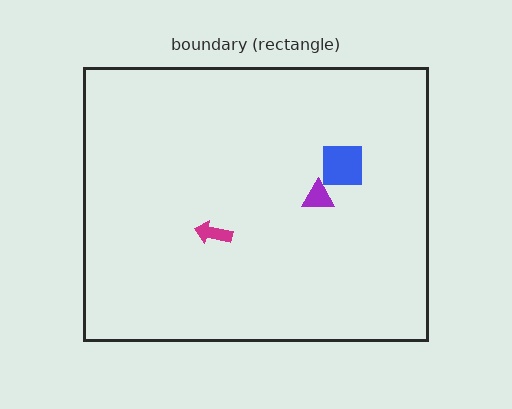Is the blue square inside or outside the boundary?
Inside.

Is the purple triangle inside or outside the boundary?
Inside.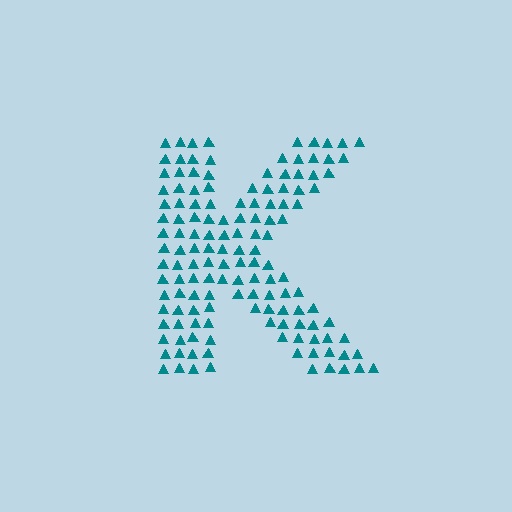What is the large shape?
The large shape is the letter K.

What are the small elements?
The small elements are triangles.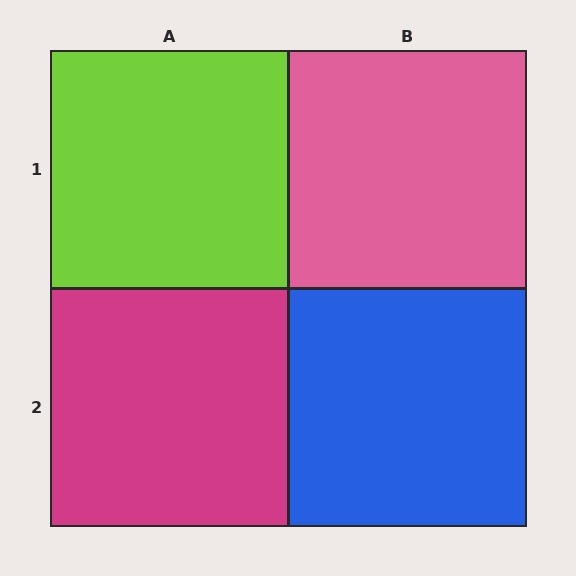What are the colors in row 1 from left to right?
Lime, pink.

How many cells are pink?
1 cell is pink.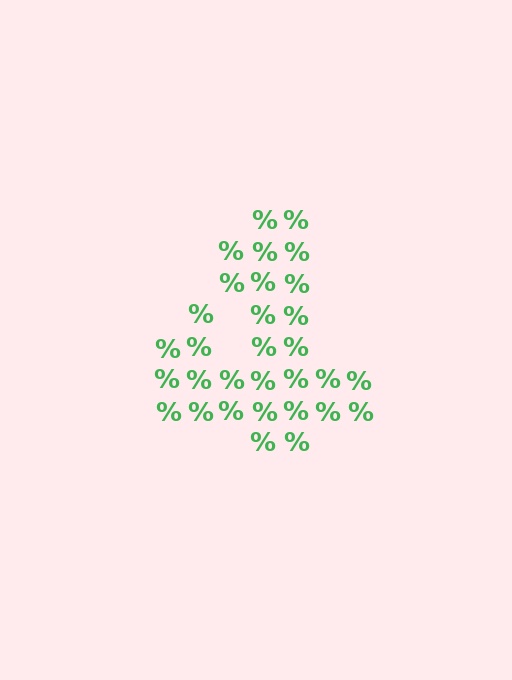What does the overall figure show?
The overall figure shows the digit 4.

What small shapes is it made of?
It is made of small percent signs.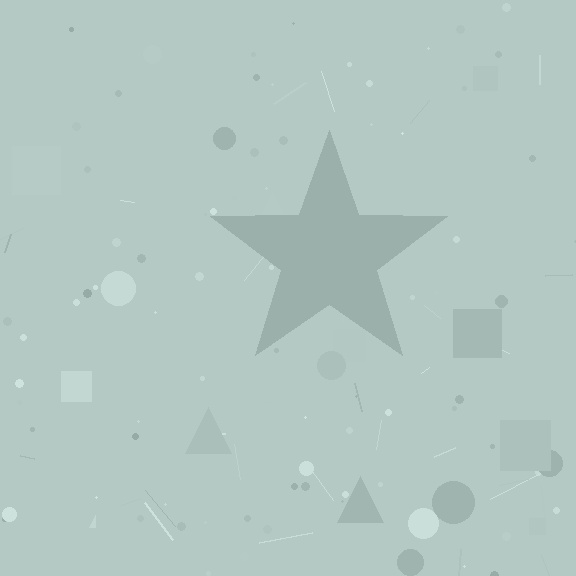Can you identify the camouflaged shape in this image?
The camouflaged shape is a star.